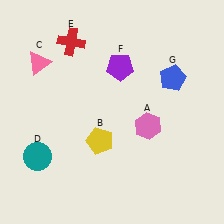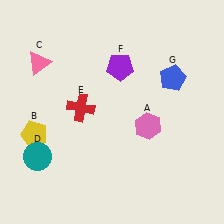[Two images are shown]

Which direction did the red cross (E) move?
The red cross (E) moved down.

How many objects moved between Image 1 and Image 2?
2 objects moved between the two images.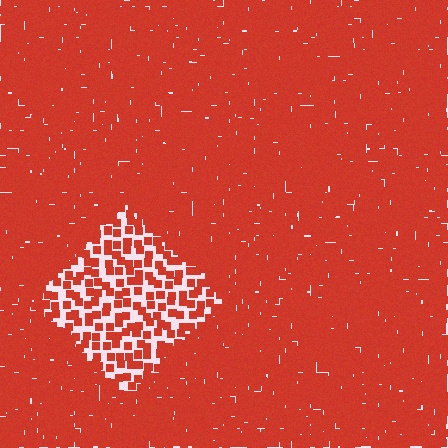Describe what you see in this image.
The image contains small red elements arranged at two different densities. A diamond-shaped region is visible where the elements are less densely packed than the surrounding area.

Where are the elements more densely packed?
The elements are more densely packed outside the diamond boundary.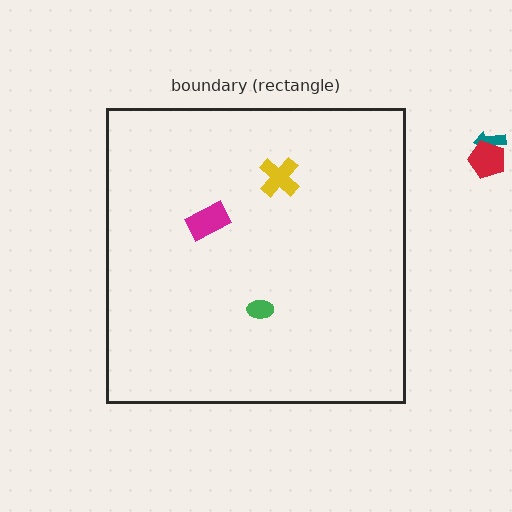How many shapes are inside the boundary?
3 inside, 2 outside.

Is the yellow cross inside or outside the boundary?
Inside.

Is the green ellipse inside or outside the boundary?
Inside.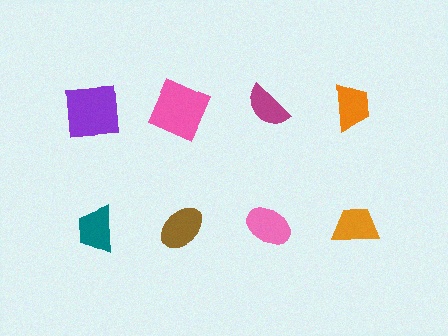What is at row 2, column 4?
An orange trapezoid.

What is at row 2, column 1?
A teal trapezoid.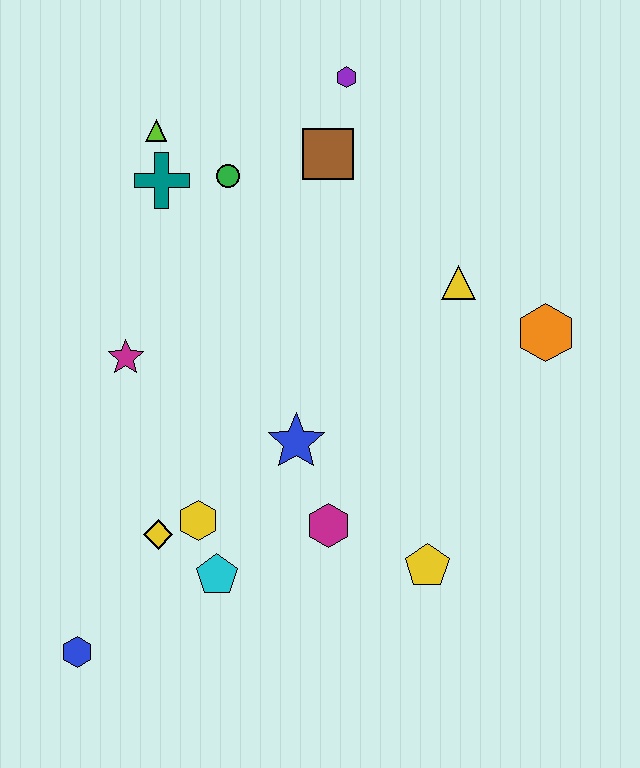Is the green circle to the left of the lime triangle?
No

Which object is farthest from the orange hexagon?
The blue hexagon is farthest from the orange hexagon.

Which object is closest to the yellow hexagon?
The yellow diamond is closest to the yellow hexagon.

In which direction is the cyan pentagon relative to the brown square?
The cyan pentagon is below the brown square.